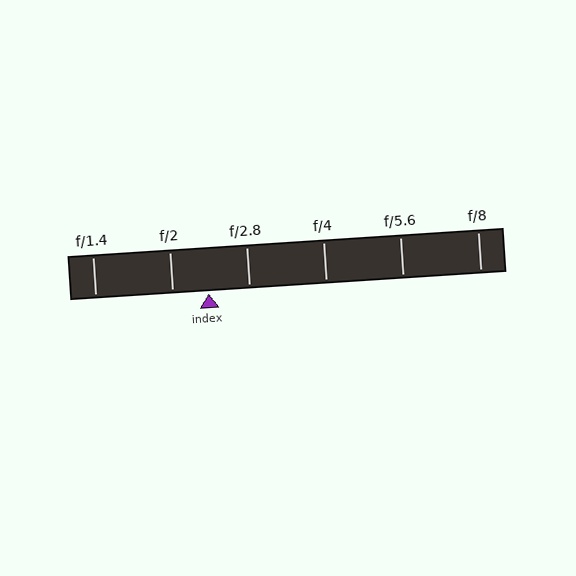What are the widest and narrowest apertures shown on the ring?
The widest aperture shown is f/1.4 and the narrowest is f/8.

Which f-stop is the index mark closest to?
The index mark is closest to f/2.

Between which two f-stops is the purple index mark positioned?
The index mark is between f/2 and f/2.8.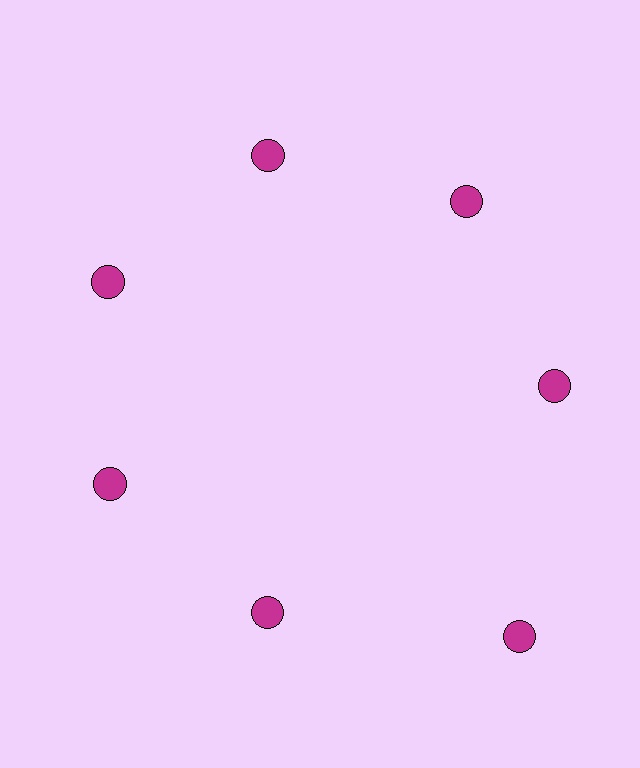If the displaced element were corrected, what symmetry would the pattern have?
It would have 7-fold rotational symmetry — the pattern would map onto itself every 51 degrees.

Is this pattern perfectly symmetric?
No. The 7 magenta circles are arranged in a ring, but one element near the 5 o'clock position is pushed outward from the center, breaking the 7-fold rotational symmetry.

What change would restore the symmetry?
The symmetry would be restored by moving it inward, back onto the ring so that all 7 circles sit at equal angles and equal distance from the center.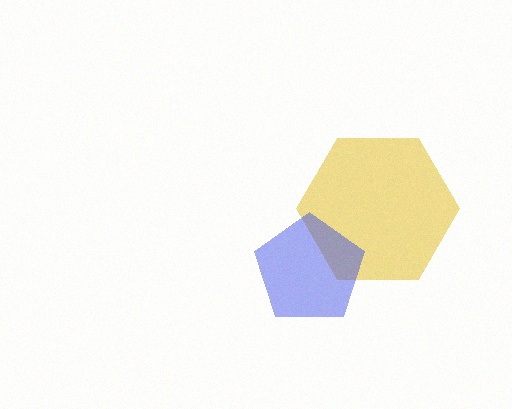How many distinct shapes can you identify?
There are 2 distinct shapes: a yellow hexagon, a blue pentagon.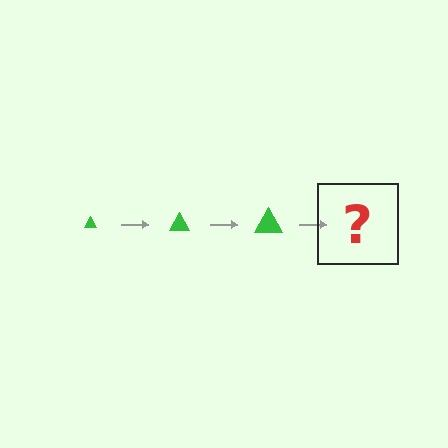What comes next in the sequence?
The next element should be a green triangle, larger than the previous one.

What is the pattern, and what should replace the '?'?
The pattern is that the triangle gets progressively larger each step. The '?' should be a green triangle, larger than the previous one.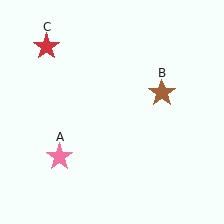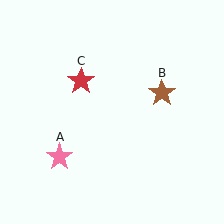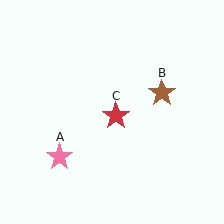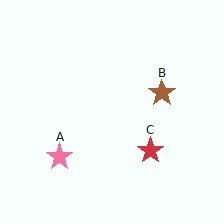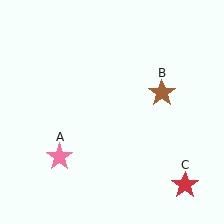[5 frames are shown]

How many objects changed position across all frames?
1 object changed position: red star (object C).